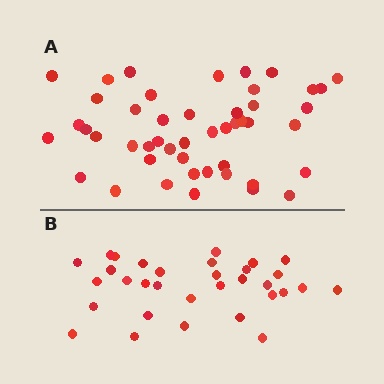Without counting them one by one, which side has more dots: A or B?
Region A (the top region) has more dots.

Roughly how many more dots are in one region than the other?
Region A has approximately 15 more dots than region B.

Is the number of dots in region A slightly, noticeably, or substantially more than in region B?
Region A has substantially more. The ratio is roughly 1.5 to 1.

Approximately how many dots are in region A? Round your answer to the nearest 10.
About 50 dots. (The exact count is 47, which rounds to 50.)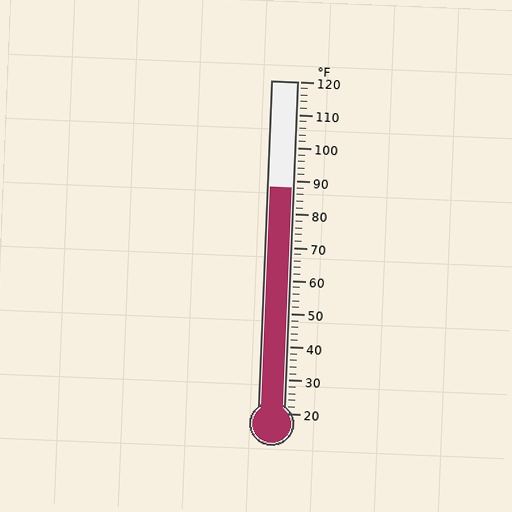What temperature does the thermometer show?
The thermometer shows approximately 88°F.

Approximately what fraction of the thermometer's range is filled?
The thermometer is filled to approximately 70% of its range.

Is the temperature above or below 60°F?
The temperature is above 60°F.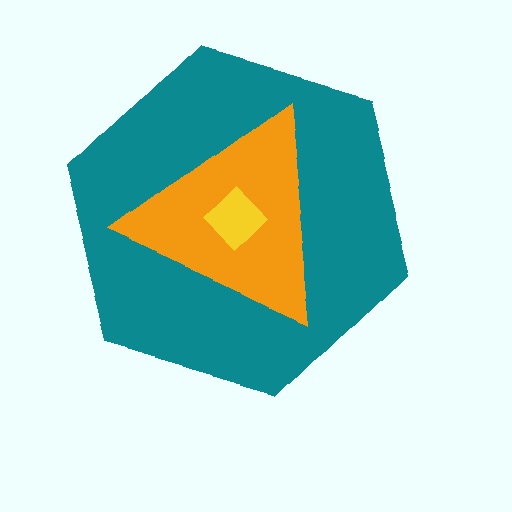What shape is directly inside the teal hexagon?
The orange triangle.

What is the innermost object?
The yellow diamond.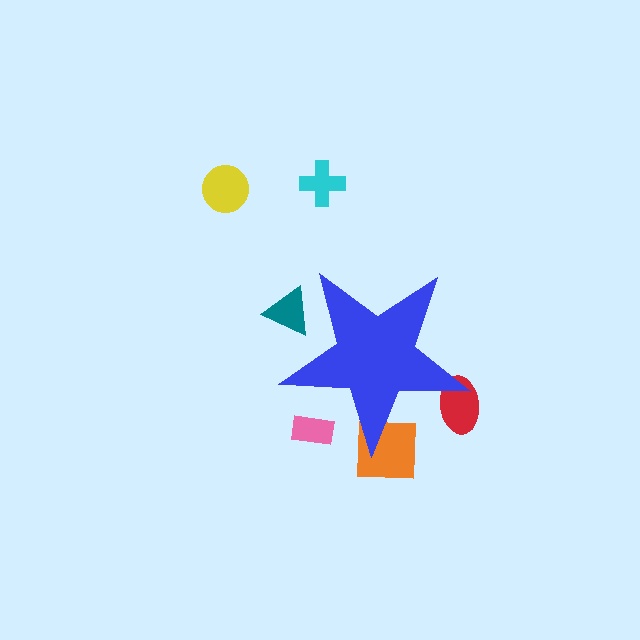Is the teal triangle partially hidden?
Yes, the teal triangle is partially hidden behind the blue star.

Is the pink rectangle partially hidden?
Yes, the pink rectangle is partially hidden behind the blue star.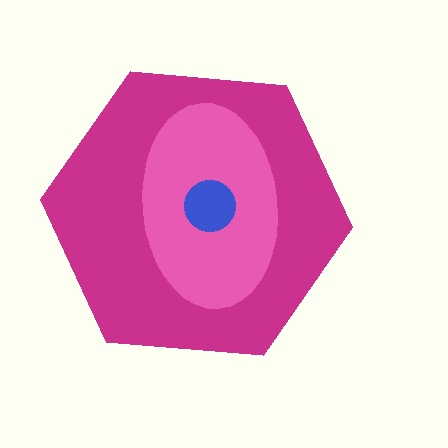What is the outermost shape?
The magenta hexagon.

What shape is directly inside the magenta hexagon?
The pink ellipse.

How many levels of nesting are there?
3.